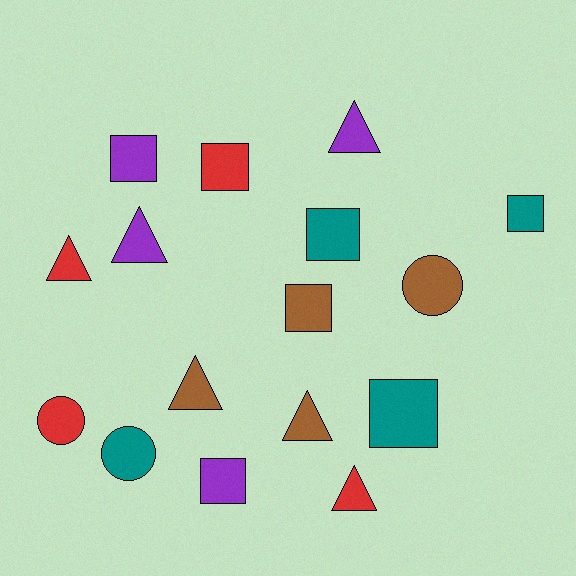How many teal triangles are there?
There are no teal triangles.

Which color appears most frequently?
Teal, with 4 objects.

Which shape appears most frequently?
Square, with 7 objects.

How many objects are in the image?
There are 16 objects.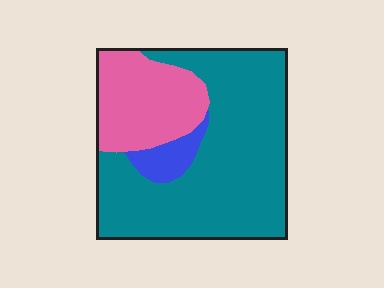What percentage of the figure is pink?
Pink takes up about one quarter (1/4) of the figure.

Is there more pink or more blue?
Pink.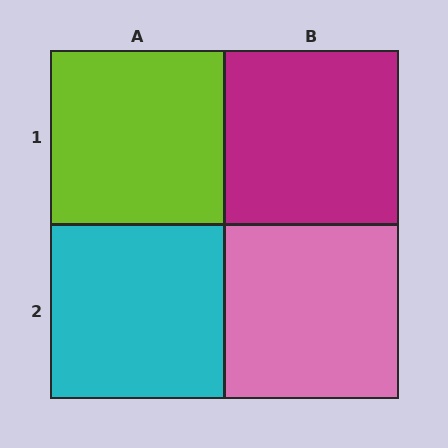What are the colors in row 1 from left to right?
Lime, magenta.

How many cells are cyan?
1 cell is cyan.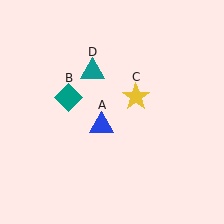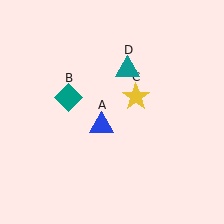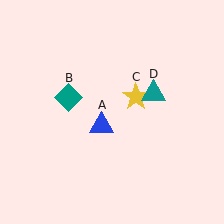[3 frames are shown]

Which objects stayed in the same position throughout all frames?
Blue triangle (object A) and teal diamond (object B) and yellow star (object C) remained stationary.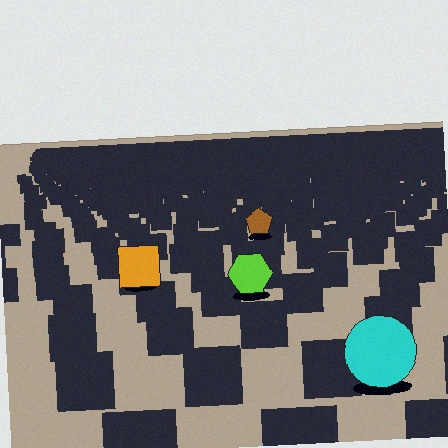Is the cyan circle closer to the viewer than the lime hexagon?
Yes. The cyan circle is closer — you can tell from the texture gradient: the ground texture is coarser near it.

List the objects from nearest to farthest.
From nearest to farthest: the cyan circle, the lime hexagon, the orange square, the brown pentagon.